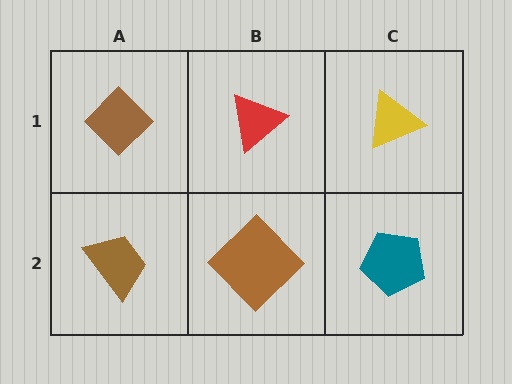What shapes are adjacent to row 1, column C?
A teal pentagon (row 2, column C), a red triangle (row 1, column B).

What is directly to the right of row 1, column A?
A red triangle.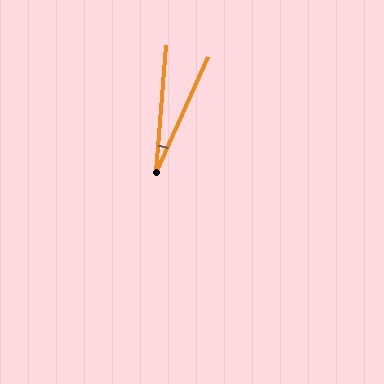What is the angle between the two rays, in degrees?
Approximately 20 degrees.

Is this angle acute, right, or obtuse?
It is acute.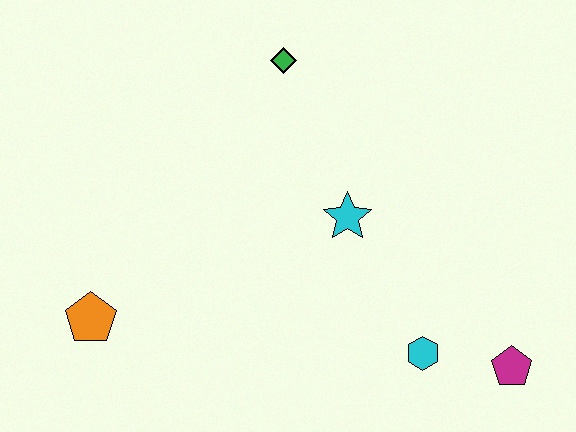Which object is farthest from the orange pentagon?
The magenta pentagon is farthest from the orange pentagon.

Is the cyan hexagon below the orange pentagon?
Yes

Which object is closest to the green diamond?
The cyan star is closest to the green diamond.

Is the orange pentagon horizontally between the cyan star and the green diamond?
No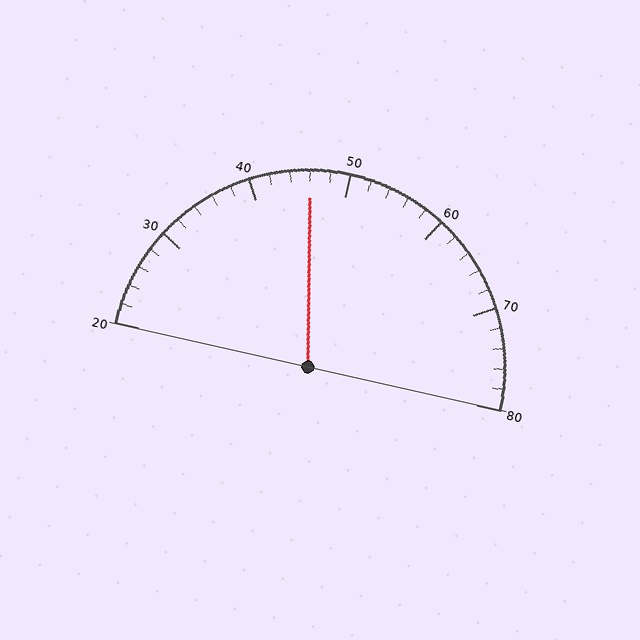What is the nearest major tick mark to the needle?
The nearest major tick mark is 50.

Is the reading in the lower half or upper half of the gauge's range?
The reading is in the lower half of the range (20 to 80).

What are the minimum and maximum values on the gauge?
The gauge ranges from 20 to 80.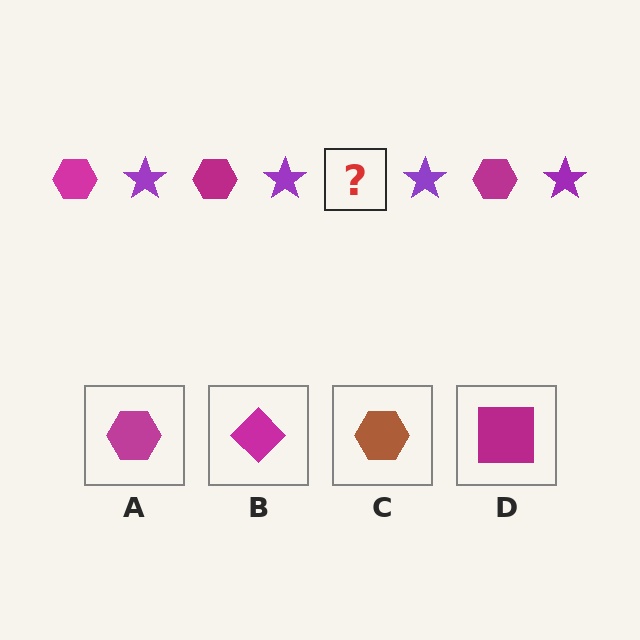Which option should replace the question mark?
Option A.